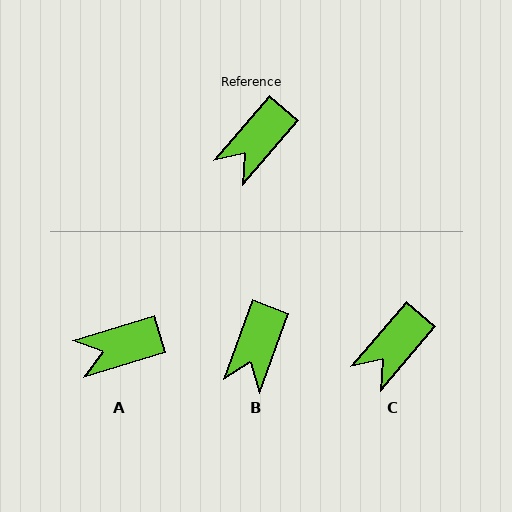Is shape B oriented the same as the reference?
No, it is off by about 20 degrees.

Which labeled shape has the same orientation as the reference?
C.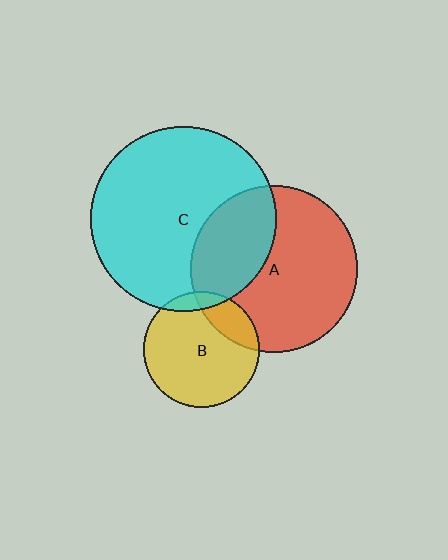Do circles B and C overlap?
Yes.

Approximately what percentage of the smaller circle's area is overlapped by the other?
Approximately 10%.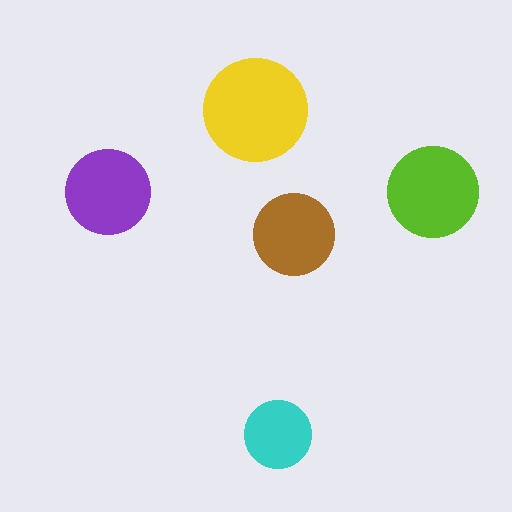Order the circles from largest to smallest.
the yellow one, the lime one, the purple one, the brown one, the cyan one.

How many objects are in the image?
There are 5 objects in the image.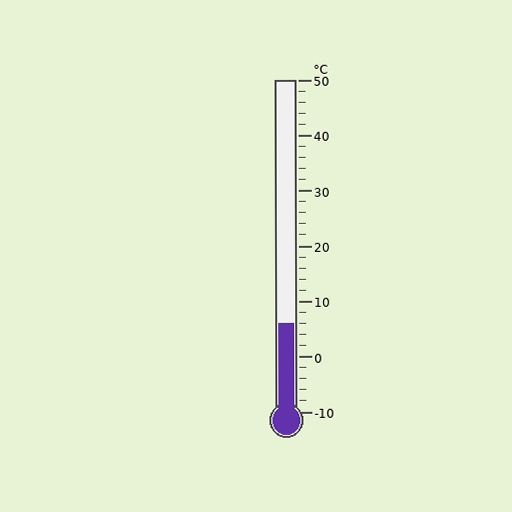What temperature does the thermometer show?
The thermometer shows approximately 6°C.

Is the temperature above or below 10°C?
The temperature is below 10°C.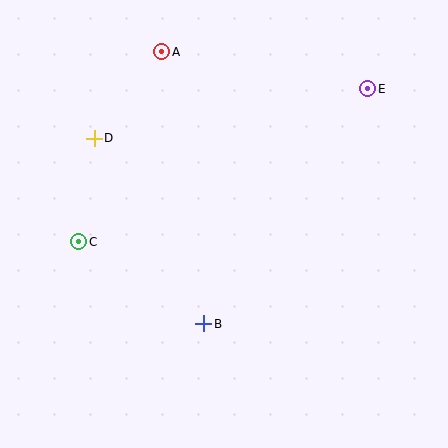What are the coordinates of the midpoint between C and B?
The midpoint between C and B is at (141, 283).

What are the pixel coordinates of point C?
Point C is at (79, 242).